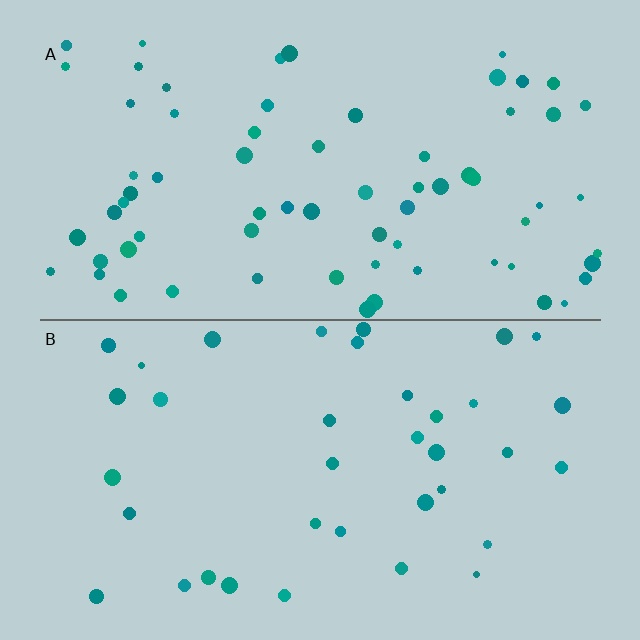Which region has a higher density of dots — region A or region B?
A (the top).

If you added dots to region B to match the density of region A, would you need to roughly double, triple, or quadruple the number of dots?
Approximately double.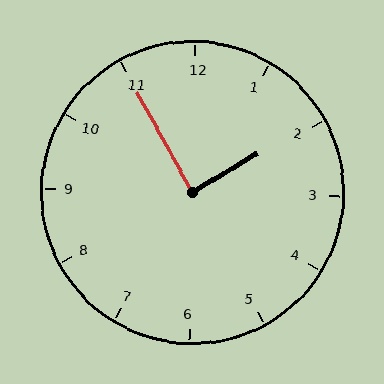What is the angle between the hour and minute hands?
Approximately 88 degrees.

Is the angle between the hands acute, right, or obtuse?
It is right.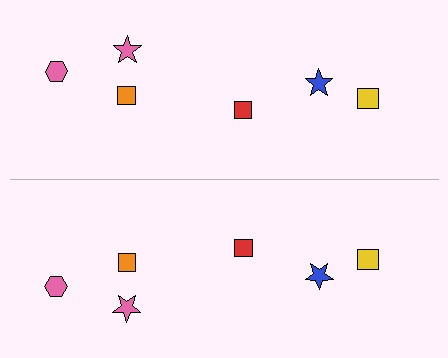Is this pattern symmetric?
Yes, this pattern has bilateral (reflection) symmetry.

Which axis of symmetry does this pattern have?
The pattern has a horizontal axis of symmetry running through the center of the image.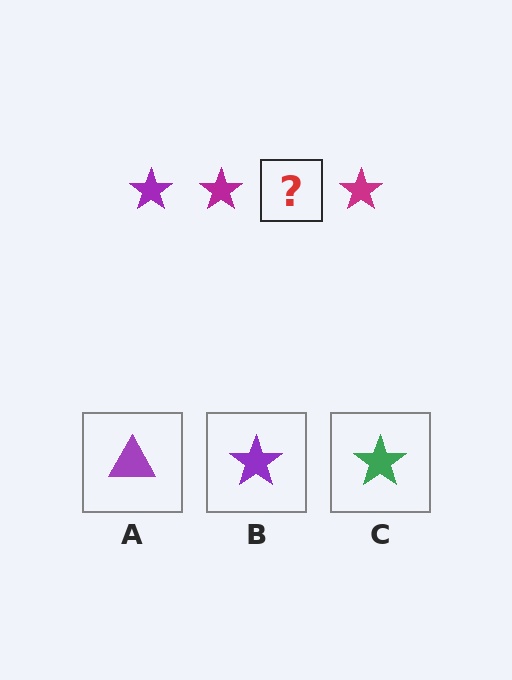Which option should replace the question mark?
Option B.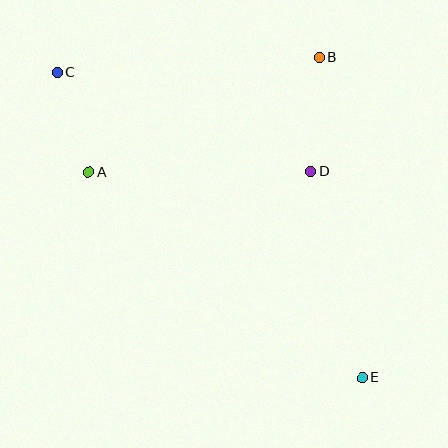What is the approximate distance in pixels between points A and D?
The distance between A and D is approximately 222 pixels.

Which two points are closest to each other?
Points A and C are closest to each other.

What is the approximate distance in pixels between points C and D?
The distance between C and D is approximately 272 pixels.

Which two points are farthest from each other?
Points C and E are farthest from each other.